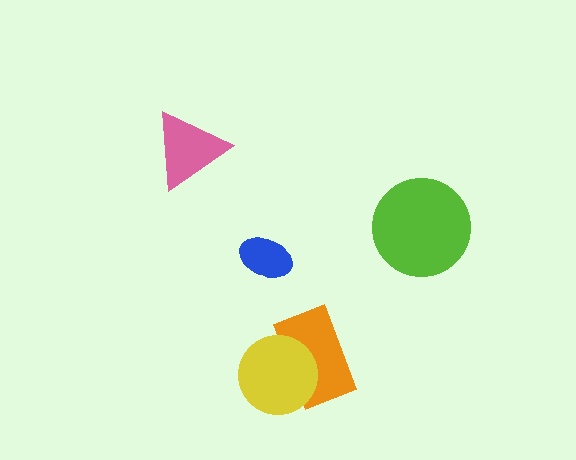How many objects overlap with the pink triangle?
0 objects overlap with the pink triangle.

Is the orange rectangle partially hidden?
Yes, it is partially covered by another shape.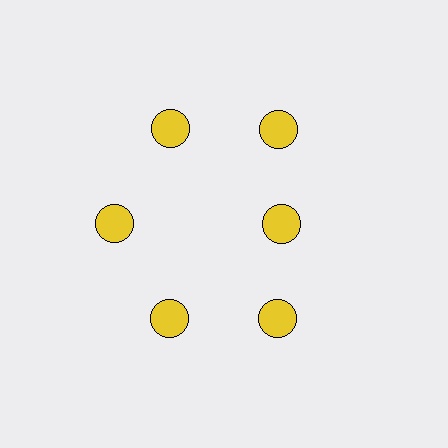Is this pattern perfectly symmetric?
No. The 6 yellow circles are arranged in a ring, but one element near the 3 o'clock position is pulled inward toward the center, breaking the 6-fold rotational symmetry.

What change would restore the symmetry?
The symmetry would be restored by moving it outward, back onto the ring so that all 6 circles sit at equal angles and equal distance from the center.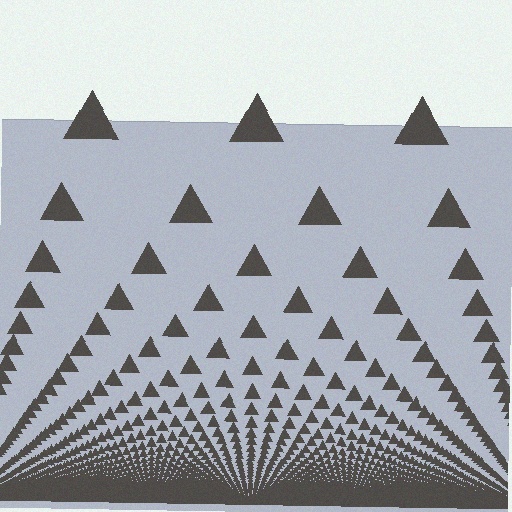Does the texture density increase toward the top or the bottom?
Density increases toward the bottom.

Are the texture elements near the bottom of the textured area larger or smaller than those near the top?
Smaller. The gradient is inverted — elements near the bottom are smaller and denser.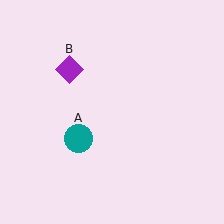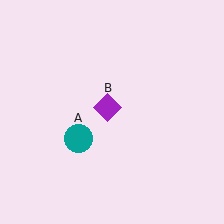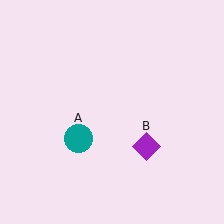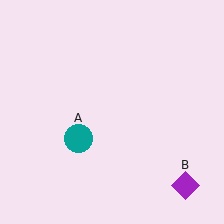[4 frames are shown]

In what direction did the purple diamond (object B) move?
The purple diamond (object B) moved down and to the right.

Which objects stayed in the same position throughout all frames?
Teal circle (object A) remained stationary.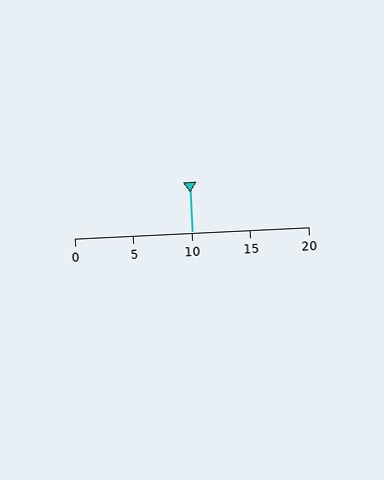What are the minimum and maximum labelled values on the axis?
The axis runs from 0 to 20.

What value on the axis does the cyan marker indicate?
The marker indicates approximately 10.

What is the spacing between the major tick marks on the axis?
The major ticks are spaced 5 apart.